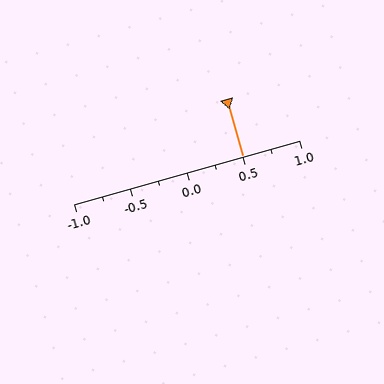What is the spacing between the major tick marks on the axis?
The major ticks are spaced 0.5 apart.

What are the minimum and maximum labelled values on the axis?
The axis runs from -1.0 to 1.0.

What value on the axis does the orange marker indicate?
The marker indicates approximately 0.5.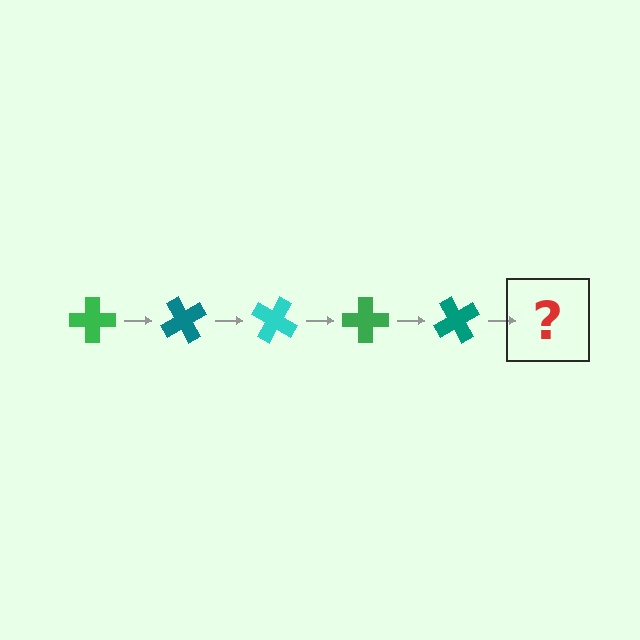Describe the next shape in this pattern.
It should be a cyan cross, rotated 300 degrees from the start.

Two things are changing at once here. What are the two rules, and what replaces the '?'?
The two rules are that it rotates 60 degrees each step and the color cycles through green, teal, and cyan. The '?' should be a cyan cross, rotated 300 degrees from the start.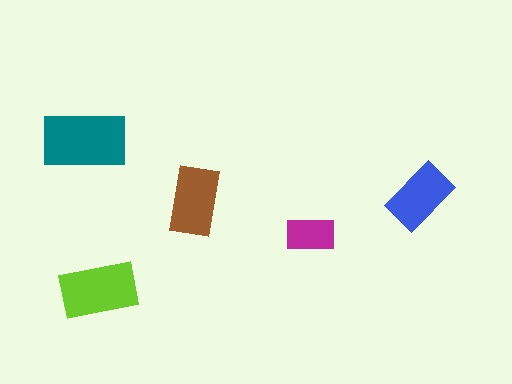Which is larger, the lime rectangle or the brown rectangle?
The lime one.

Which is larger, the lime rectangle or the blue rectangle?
The lime one.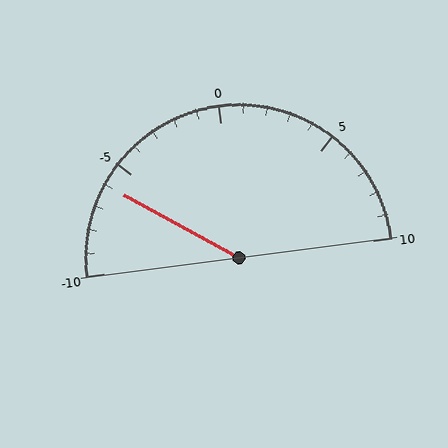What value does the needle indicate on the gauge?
The needle indicates approximately -6.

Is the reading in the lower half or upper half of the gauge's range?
The reading is in the lower half of the range (-10 to 10).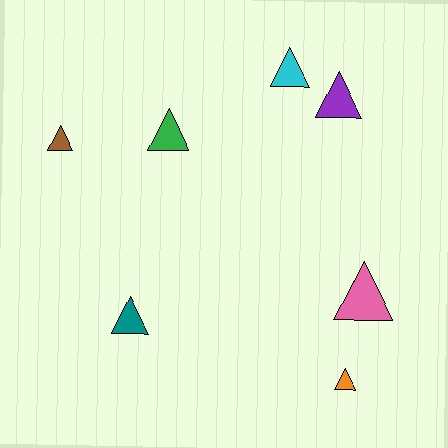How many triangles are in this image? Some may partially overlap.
There are 7 triangles.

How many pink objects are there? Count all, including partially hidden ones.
There is 1 pink object.